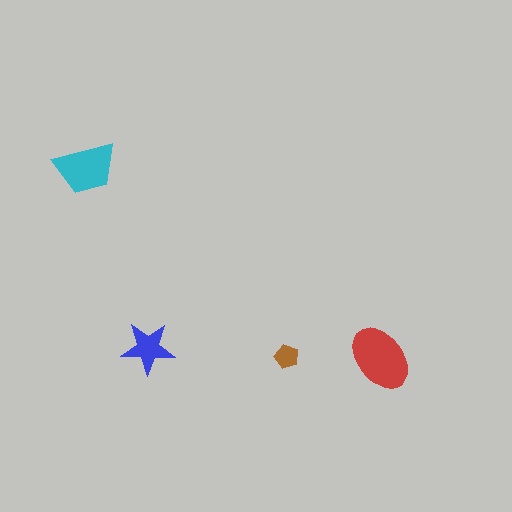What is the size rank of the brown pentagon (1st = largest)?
4th.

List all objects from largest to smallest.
The red ellipse, the cyan trapezoid, the blue star, the brown pentagon.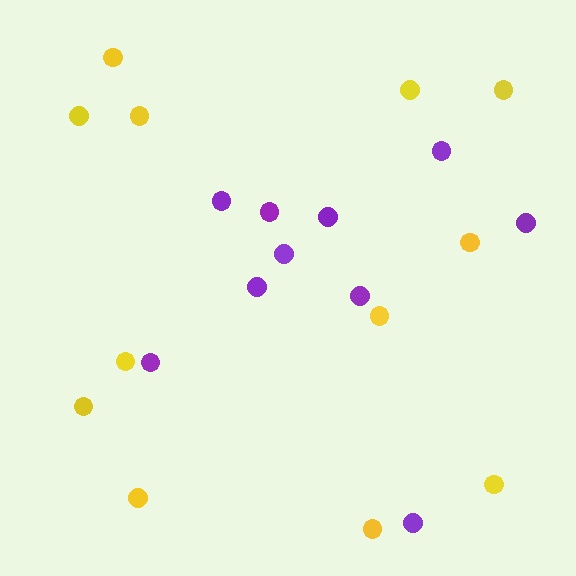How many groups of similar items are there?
There are 2 groups: one group of purple circles (10) and one group of yellow circles (12).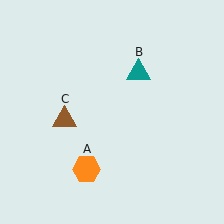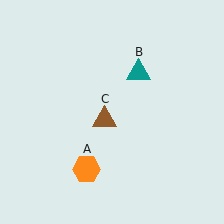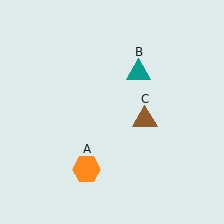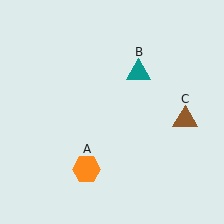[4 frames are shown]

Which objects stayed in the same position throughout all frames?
Orange hexagon (object A) and teal triangle (object B) remained stationary.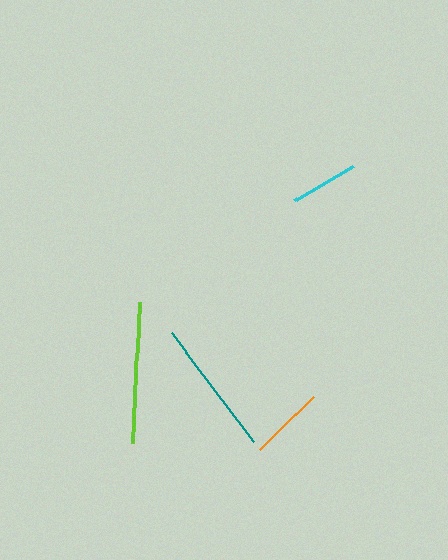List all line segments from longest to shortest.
From longest to shortest: lime, teal, orange, cyan.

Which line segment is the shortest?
The cyan line is the shortest at approximately 68 pixels.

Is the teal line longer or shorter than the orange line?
The teal line is longer than the orange line.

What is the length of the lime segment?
The lime segment is approximately 141 pixels long.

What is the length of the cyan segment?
The cyan segment is approximately 68 pixels long.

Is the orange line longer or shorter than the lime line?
The lime line is longer than the orange line.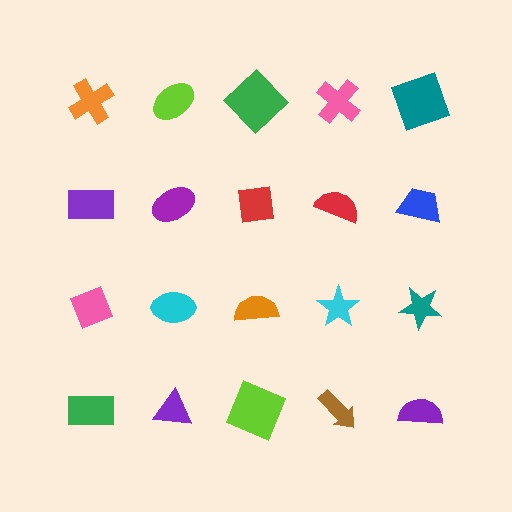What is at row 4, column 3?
A lime square.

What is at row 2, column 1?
A purple rectangle.